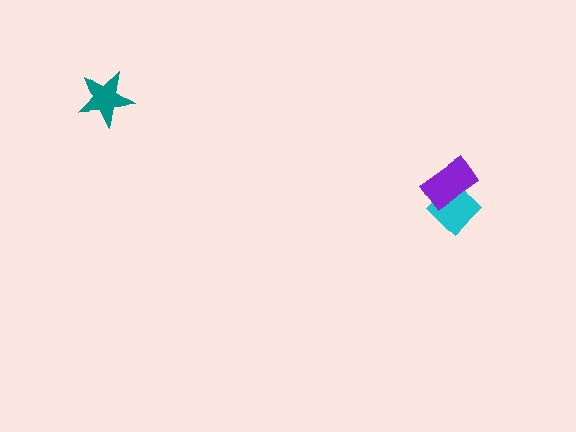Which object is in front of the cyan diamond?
The purple rectangle is in front of the cyan diamond.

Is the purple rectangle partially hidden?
No, no other shape covers it.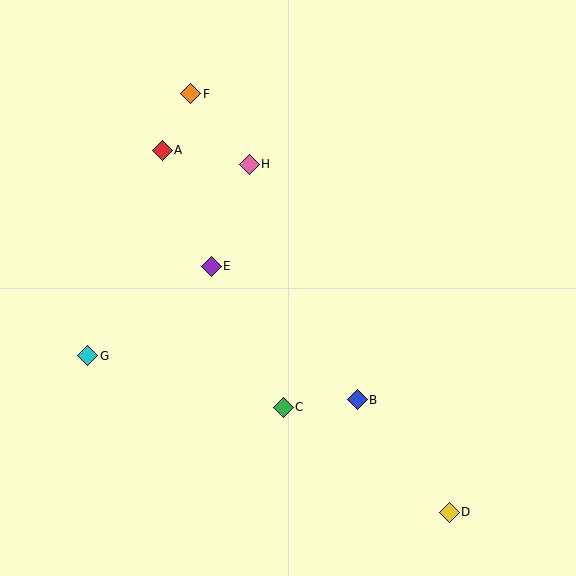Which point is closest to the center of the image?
Point E at (211, 266) is closest to the center.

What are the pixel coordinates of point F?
Point F is at (191, 94).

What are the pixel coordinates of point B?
Point B is at (357, 400).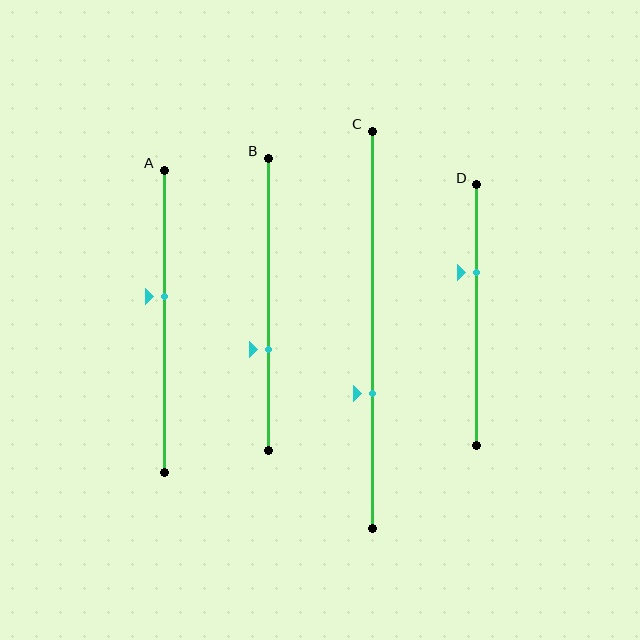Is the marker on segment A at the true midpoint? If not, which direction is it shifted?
No, the marker on segment A is shifted upward by about 8% of the segment length.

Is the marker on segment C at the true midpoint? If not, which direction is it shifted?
No, the marker on segment C is shifted downward by about 16% of the segment length.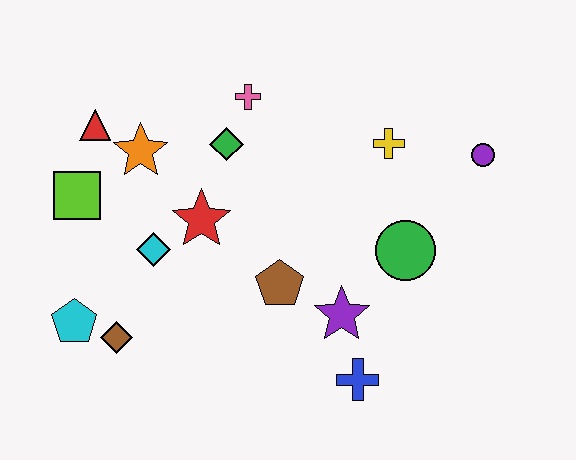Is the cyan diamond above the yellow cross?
No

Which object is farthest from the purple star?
The red triangle is farthest from the purple star.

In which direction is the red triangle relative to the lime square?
The red triangle is above the lime square.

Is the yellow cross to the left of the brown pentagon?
No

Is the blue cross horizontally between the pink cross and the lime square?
No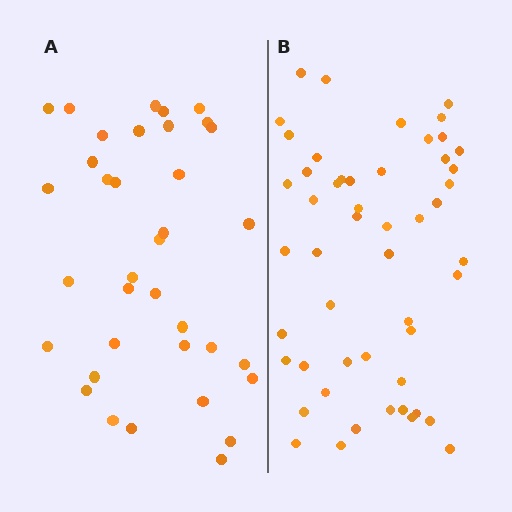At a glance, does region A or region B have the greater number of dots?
Region B (the right region) has more dots.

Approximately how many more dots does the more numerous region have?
Region B has approximately 15 more dots than region A.